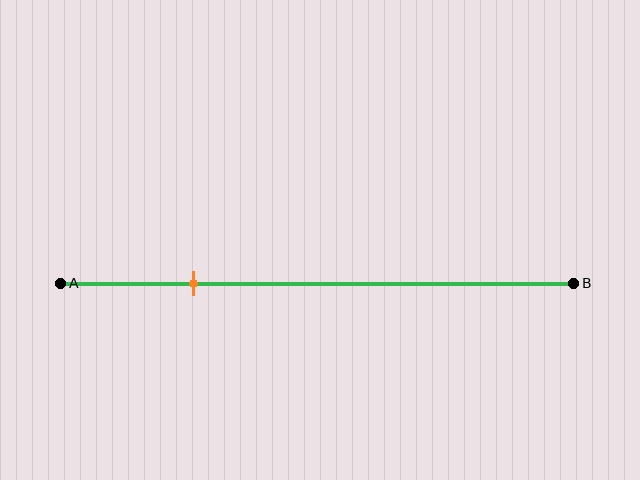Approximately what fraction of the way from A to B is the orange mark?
The orange mark is approximately 25% of the way from A to B.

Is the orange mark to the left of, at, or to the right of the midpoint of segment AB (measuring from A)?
The orange mark is to the left of the midpoint of segment AB.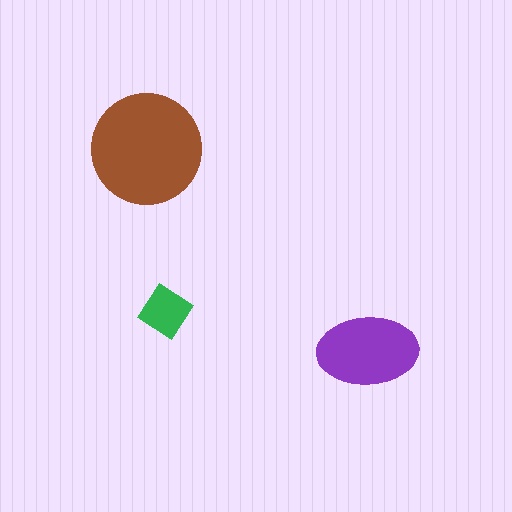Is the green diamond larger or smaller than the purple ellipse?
Smaller.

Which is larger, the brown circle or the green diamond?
The brown circle.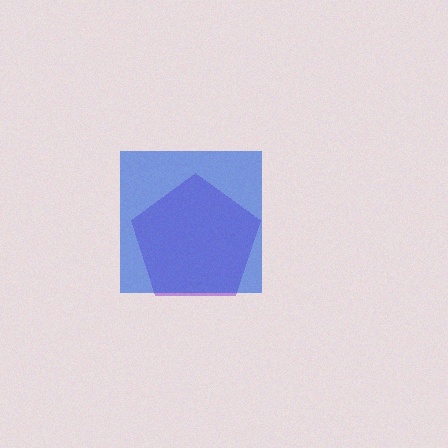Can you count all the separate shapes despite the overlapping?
Yes, there are 2 separate shapes.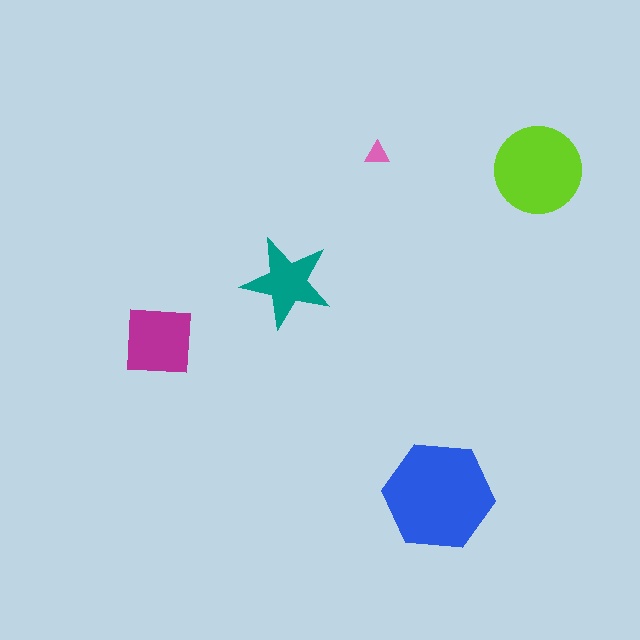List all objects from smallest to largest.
The pink triangle, the teal star, the magenta square, the lime circle, the blue hexagon.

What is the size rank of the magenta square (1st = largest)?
3rd.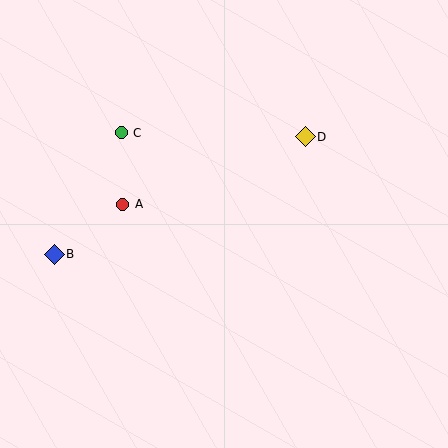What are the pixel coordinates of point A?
Point A is at (123, 204).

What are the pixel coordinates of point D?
Point D is at (305, 137).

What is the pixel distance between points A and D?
The distance between A and D is 195 pixels.